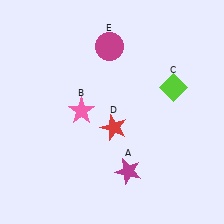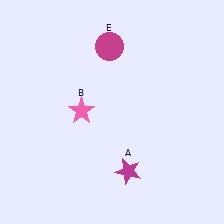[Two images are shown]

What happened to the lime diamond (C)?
The lime diamond (C) was removed in Image 2. It was in the top-right area of Image 1.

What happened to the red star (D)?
The red star (D) was removed in Image 2. It was in the bottom-right area of Image 1.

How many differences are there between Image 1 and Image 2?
There are 2 differences between the two images.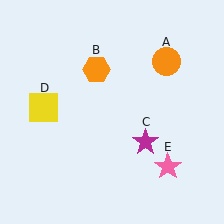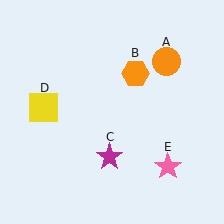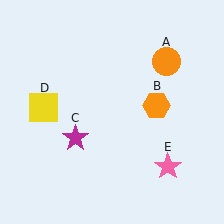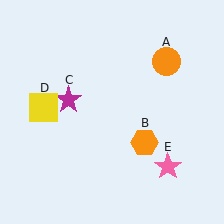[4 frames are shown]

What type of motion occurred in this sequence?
The orange hexagon (object B), magenta star (object C) rotated clockwise around the center of the scene.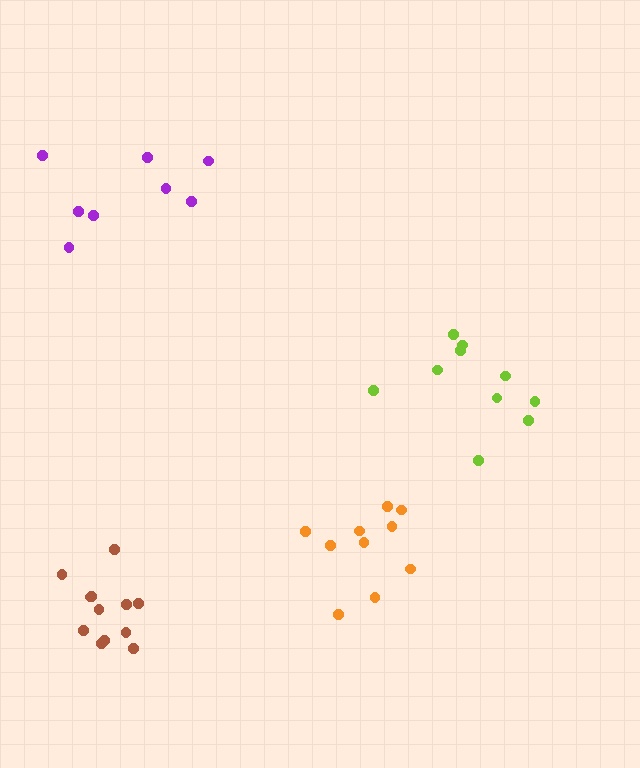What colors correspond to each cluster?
The clusters are colored: purple, orange, brown, lime.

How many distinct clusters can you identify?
There are 4 distinct clusters.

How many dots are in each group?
Group 1: 8 dots, Group 2: 10 dots, Group 3: 12 dots, Group 4: 10 dots (40 total).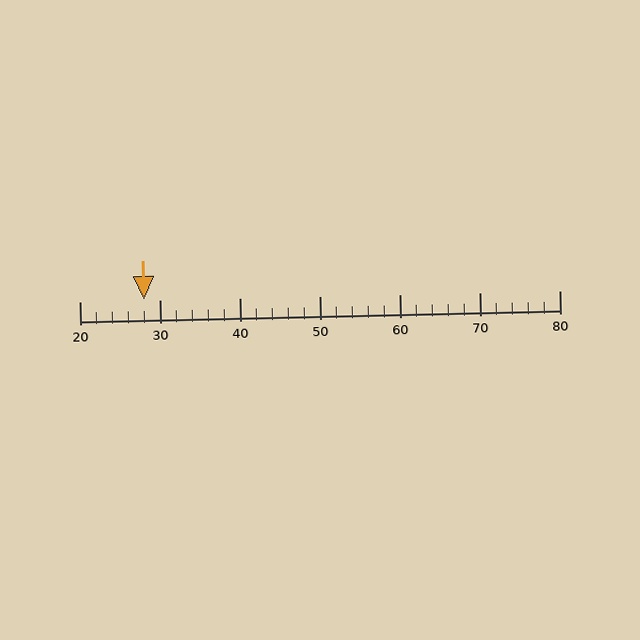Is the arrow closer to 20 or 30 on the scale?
The arrow is closer to 30.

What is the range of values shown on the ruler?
The ruler shows values from 20 to 80.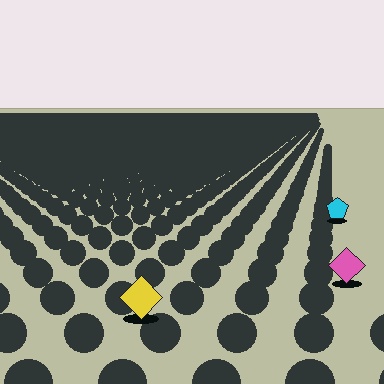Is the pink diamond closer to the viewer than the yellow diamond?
No. The yellow diamond is closer — you can tell from the texture gradient: the ground texture is coarser near it.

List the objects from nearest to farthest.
From nearest to farthest: the yellow diamond, the pink diamond, the cyan pentagon.